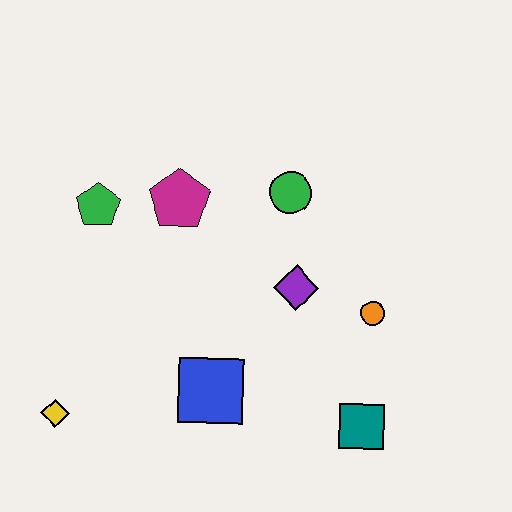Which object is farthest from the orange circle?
The yellow diamond is farthest from the orange circle.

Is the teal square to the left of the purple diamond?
No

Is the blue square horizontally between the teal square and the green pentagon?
Yes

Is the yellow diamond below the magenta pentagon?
Yes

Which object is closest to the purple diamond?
The orange circle is closest to the purple diamond.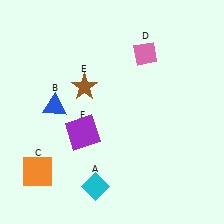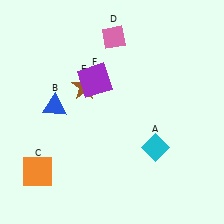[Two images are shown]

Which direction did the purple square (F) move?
The purple square (F) moved up.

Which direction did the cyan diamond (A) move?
The cyan diamond (A) moved right.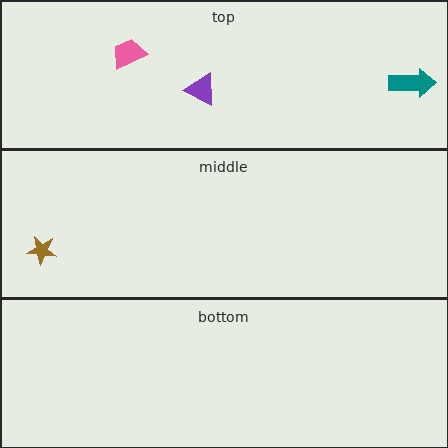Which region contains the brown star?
The middle region.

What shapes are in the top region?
The purple triangle, the teal arrow, the pink trapezoid.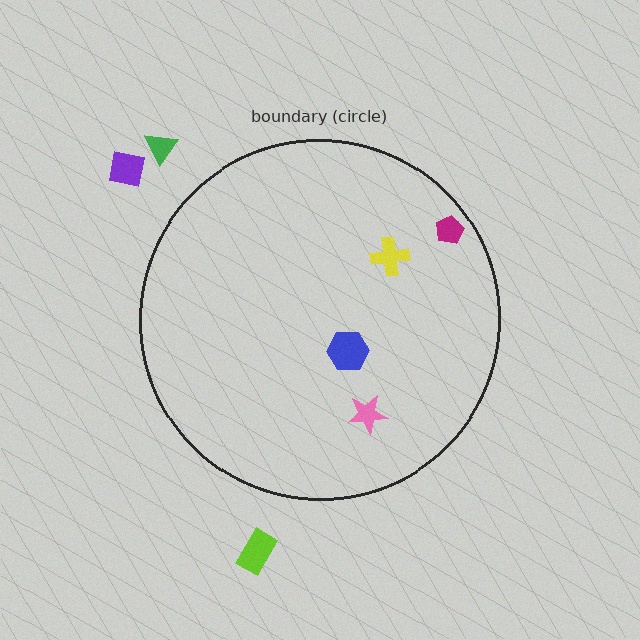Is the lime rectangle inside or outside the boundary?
Outside.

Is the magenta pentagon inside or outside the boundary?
Inside.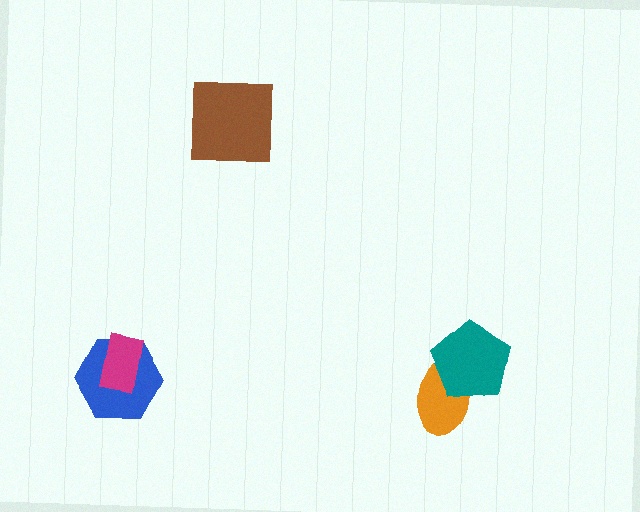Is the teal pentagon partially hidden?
No, no other shape covers it.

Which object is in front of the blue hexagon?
The magenta rectangle is in front of the blue hexagon.